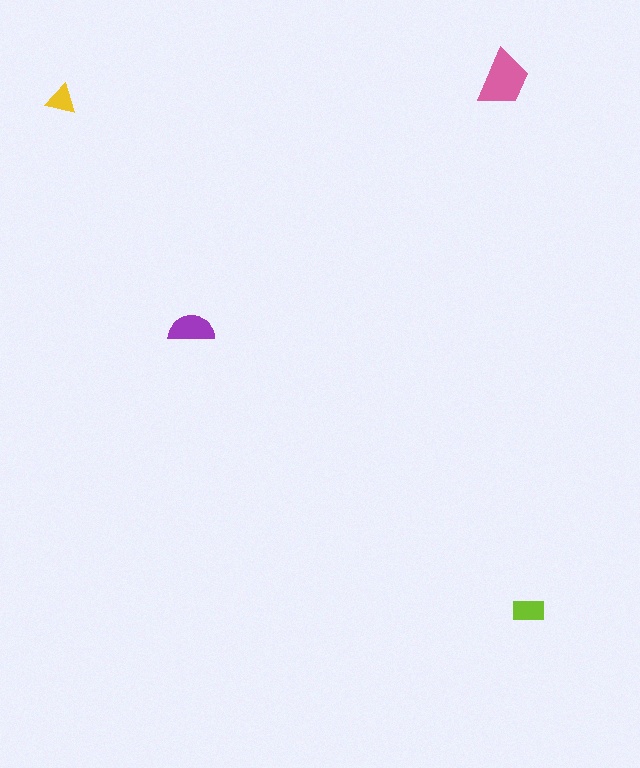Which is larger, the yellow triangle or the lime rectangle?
The lime rectangle.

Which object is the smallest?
The yellow triangle.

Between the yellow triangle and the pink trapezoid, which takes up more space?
The pink trapezoid.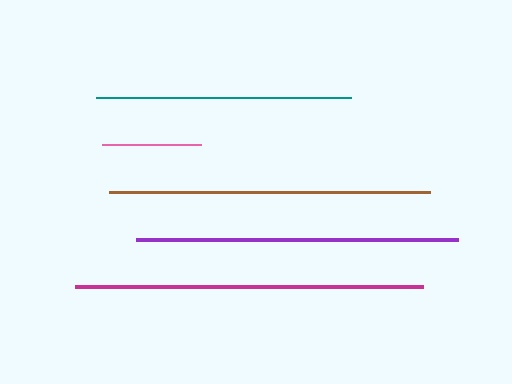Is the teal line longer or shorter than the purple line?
The purple line is longer than the teal line.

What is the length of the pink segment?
The pink segment is approximately 99 pixels long.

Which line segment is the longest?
The magenta line is the longest at approximately 347 pixels.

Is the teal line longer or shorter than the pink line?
The teal line is longer than the pink line.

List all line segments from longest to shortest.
From longest to shortest: magenta, purple, brown, teal, pink.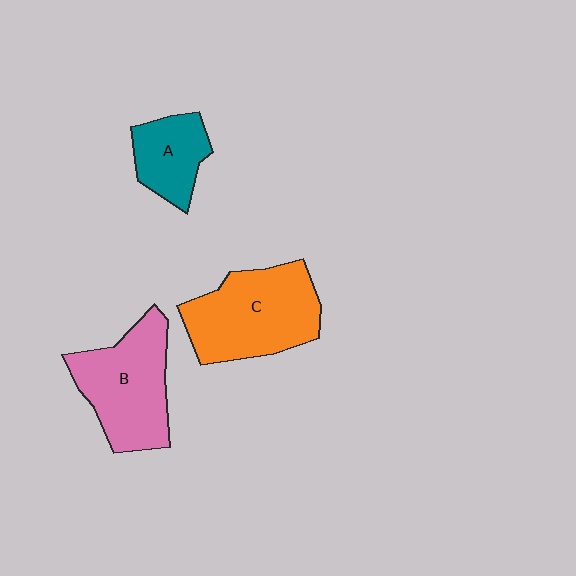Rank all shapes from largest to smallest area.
From largest to smallest: C (orange), B (pink), A (teal).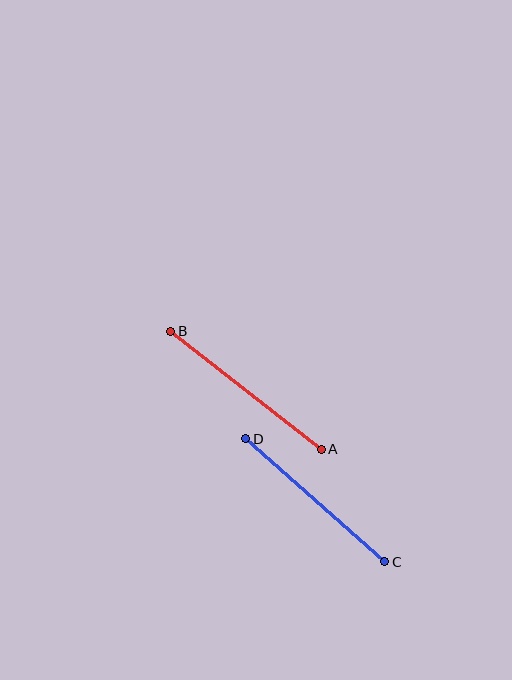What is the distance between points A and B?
The distance is approximately 191 pixels.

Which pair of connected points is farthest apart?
Points A and B are farthest apart.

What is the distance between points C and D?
The distance is approximately 185 pixels.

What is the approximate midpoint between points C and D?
The midpoint is at approximately (315, 500) pixels.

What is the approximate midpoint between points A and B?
The midpoint is at approximately (246, 390) pixels.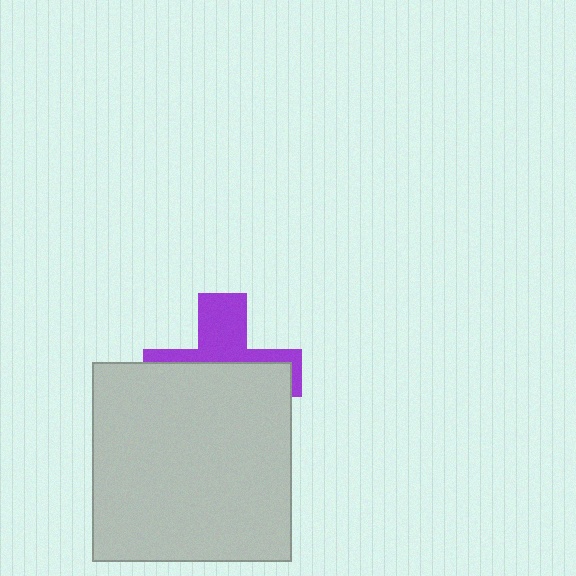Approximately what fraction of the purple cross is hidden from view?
Roughly 62% of the purple cross is hidden behind the light gray square.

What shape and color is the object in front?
The object in front is a light gray square.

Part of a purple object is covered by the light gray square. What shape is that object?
It is a cross.